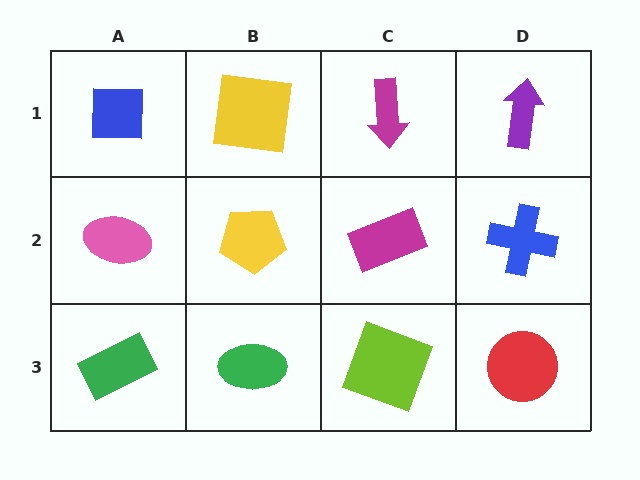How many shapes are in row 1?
4 shapes.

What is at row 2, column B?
A yellow pentagon.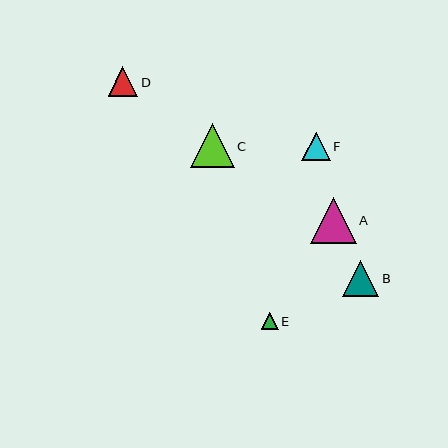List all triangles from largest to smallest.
From largest to smallest: A, C, B, D, F, E.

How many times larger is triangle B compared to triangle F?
Triangle B is approximately 1.2 times the size of triangle F.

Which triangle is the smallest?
Triangle E is the smallest with a size of approximately 17 pixels.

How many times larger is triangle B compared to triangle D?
Triangle B is approximately 1.2 times the size of triangle D.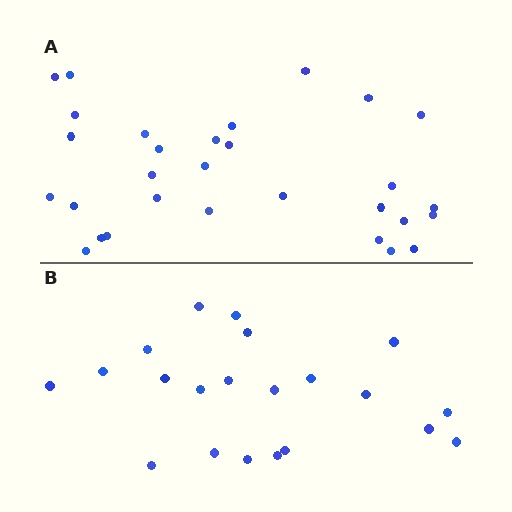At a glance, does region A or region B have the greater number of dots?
Region A (the top region) has more dots.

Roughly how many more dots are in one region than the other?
Region A has roughly 8 or so more dots than region B.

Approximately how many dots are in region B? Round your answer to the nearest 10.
About 20 dots. (The exact count is 21, which rounds to 20.)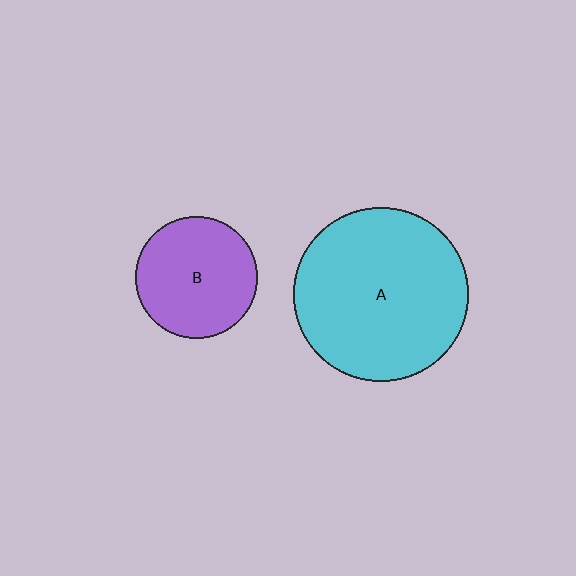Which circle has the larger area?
Circle A (cyan).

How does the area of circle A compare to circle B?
Approximately 2.0 times.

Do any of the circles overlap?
No, none of the circles overlap.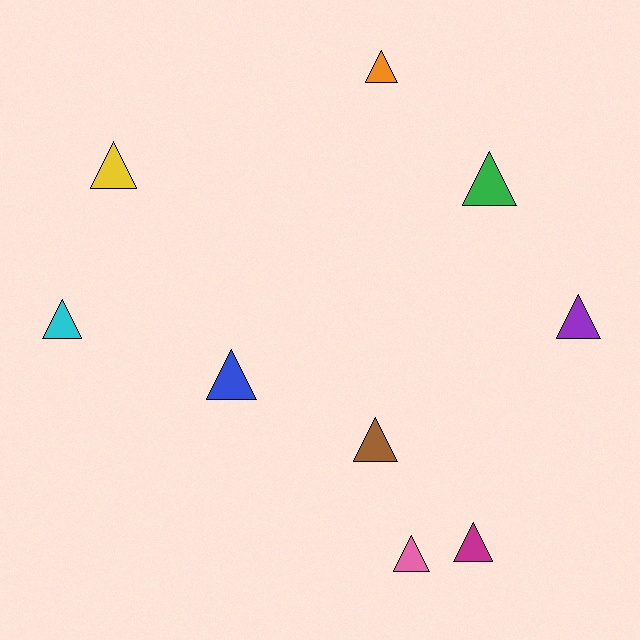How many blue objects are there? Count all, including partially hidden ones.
There is 1 blue object.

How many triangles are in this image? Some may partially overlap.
There are 9 triangles.